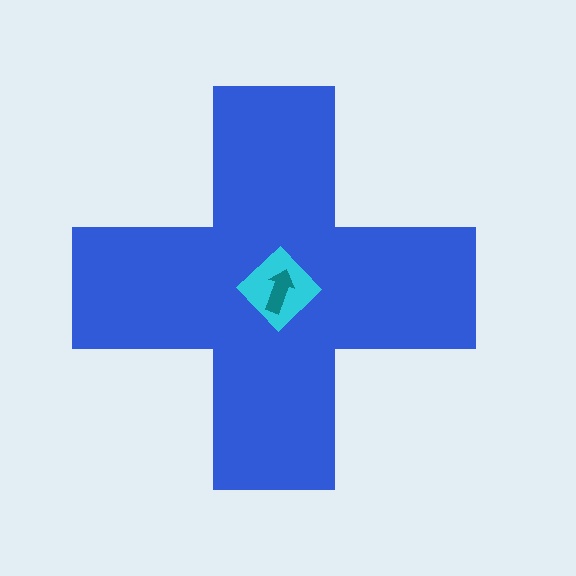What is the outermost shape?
The blue cross.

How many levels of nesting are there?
3.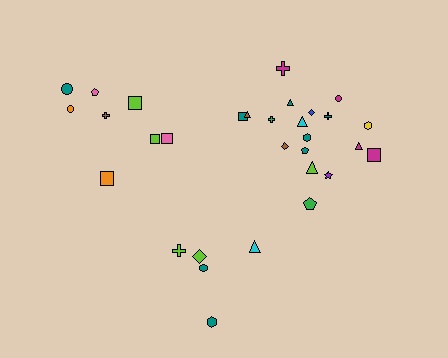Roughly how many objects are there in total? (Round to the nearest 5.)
Roughly 30 objects in total.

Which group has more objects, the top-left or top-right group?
The top-right group.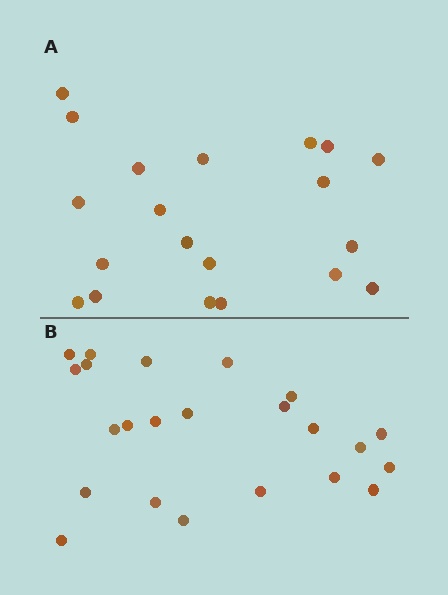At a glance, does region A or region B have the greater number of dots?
Region B (the bottom region) has more dots.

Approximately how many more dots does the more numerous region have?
Region B has just a few more — roughly 2 or 3 more dots than region A.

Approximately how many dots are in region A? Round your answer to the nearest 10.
About 20 dots.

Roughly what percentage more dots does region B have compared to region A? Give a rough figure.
About 15% more.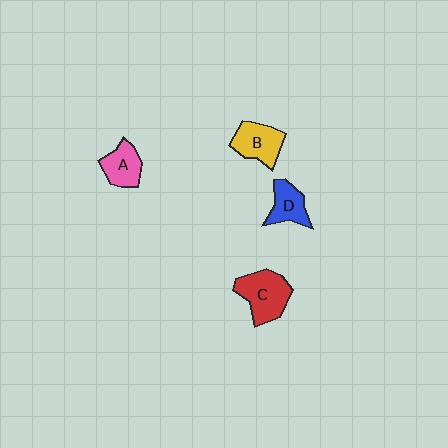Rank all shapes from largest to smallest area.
From largest to smallest: C (red), B (yellow), A (pink), D (blue).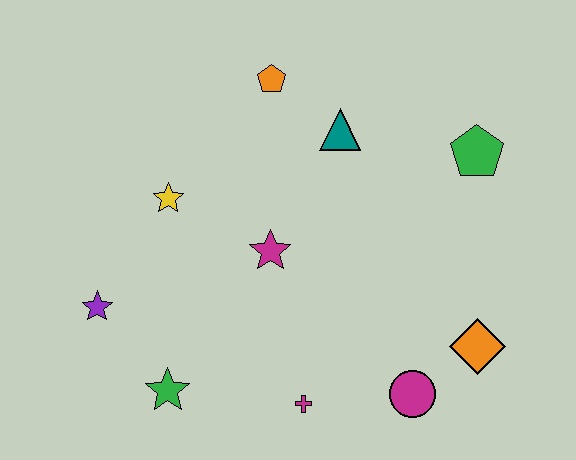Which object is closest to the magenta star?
The yellow star is closest to the magenta star.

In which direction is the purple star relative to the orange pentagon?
The purple star is below the orange pentagon.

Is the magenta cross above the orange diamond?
No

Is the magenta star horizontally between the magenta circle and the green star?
Yes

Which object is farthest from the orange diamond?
The purple star is farthest from the orange diamond.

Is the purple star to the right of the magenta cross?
No